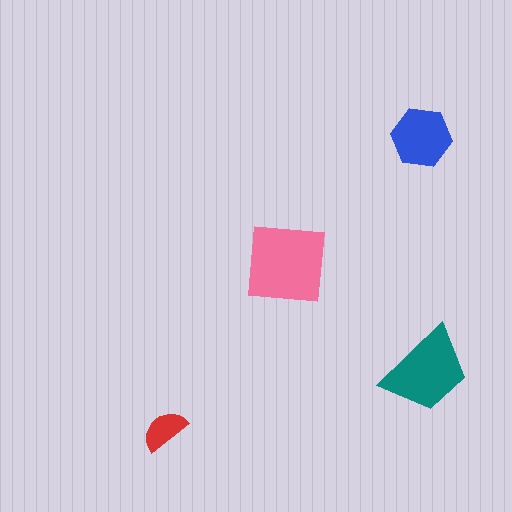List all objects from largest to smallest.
The pink square, the teal trapezoid, the blue hexagon, the red semicircle.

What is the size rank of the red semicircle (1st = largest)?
4th.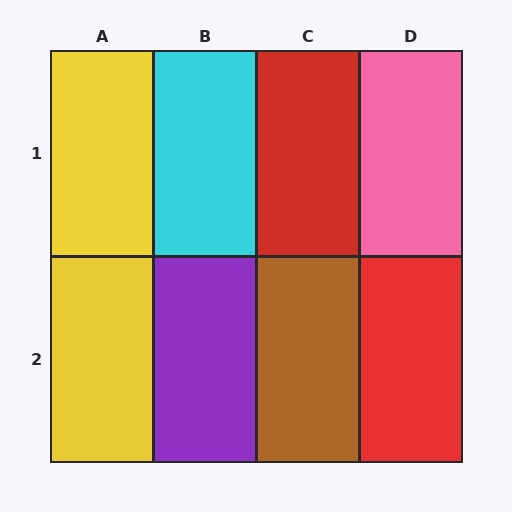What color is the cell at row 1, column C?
Red.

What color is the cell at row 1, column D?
Pink.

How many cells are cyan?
1 cell is cyan.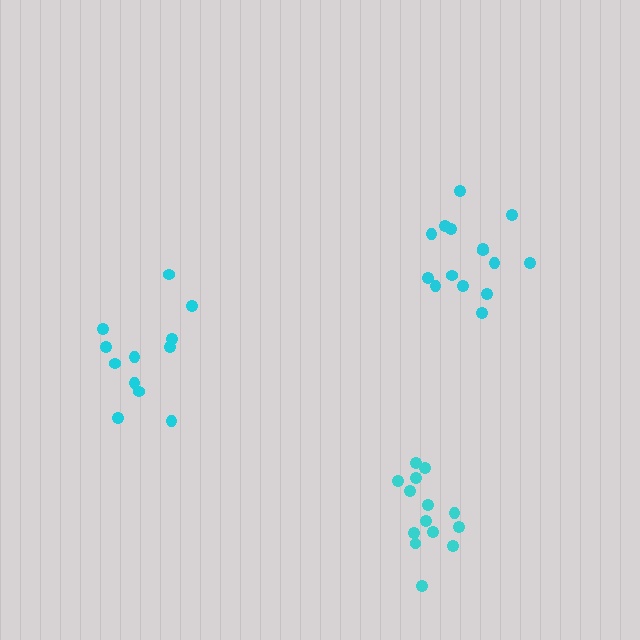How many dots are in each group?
Group 1: 15 dots, Group 2: 12 dots, Group 3: 14 dots (41 total).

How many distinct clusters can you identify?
There are 3 distinct clusters.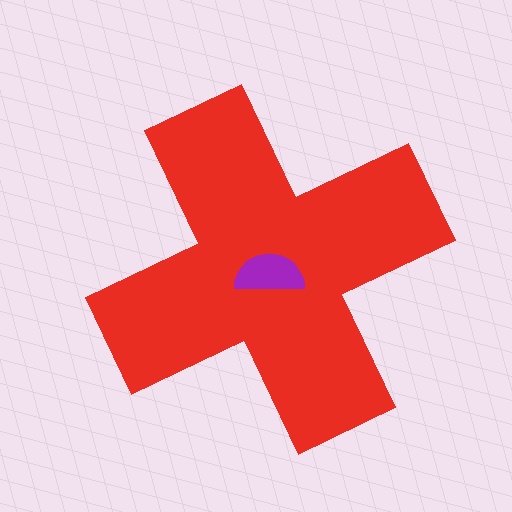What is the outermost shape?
The red cross.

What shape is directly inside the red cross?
The purple semicircle.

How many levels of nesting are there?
2.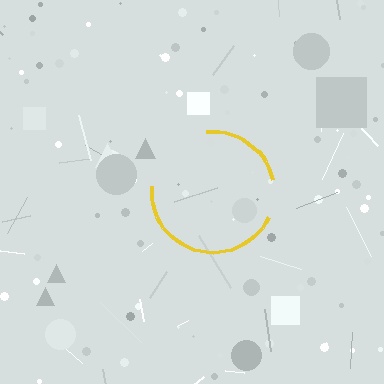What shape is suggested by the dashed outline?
The dashed outline suggests a circle.